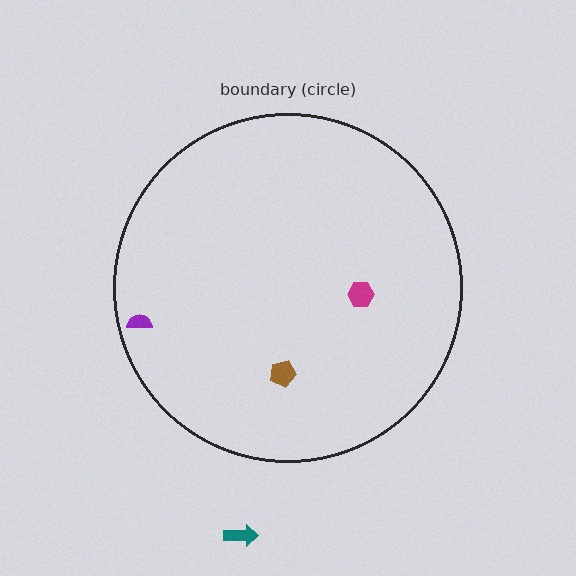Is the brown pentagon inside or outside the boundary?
Inside.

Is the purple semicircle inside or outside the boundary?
Inside.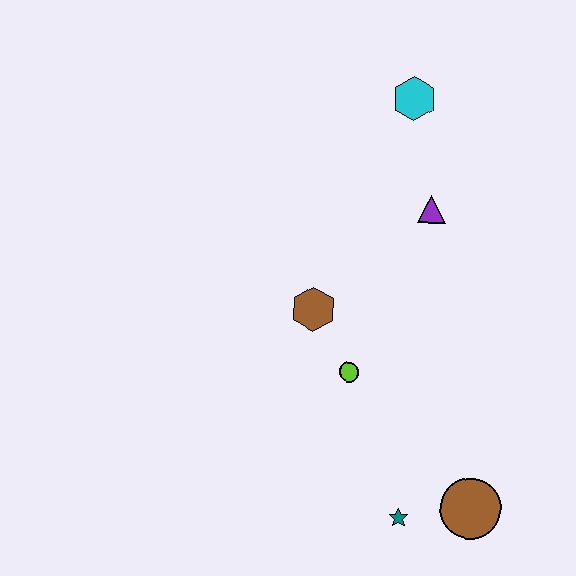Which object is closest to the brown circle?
The teal star is closest to the brown circle.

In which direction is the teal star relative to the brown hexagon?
The teal star is below the brown hexagon.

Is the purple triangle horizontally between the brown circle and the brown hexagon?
Yes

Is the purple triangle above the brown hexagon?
Yes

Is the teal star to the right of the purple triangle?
No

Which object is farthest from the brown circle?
The cyan hexagon is farthest from the brown circle.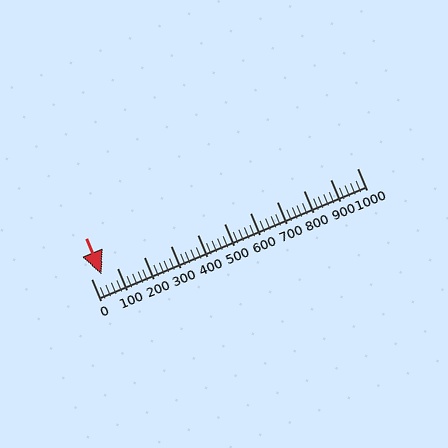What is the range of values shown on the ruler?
The ruler shows values from 0 to 1000.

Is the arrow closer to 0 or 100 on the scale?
The arrow is closer to 0.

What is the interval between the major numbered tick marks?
The major tick marks are spaced 100 units apart.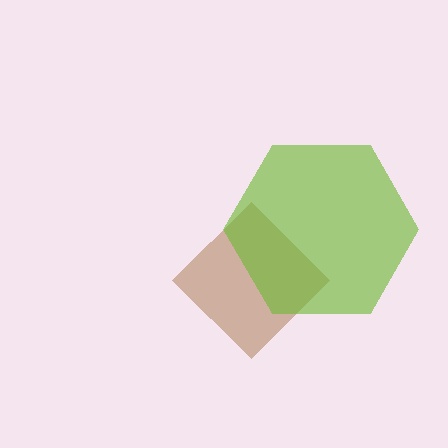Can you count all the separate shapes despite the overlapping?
Yes, there are 2 separate shapes.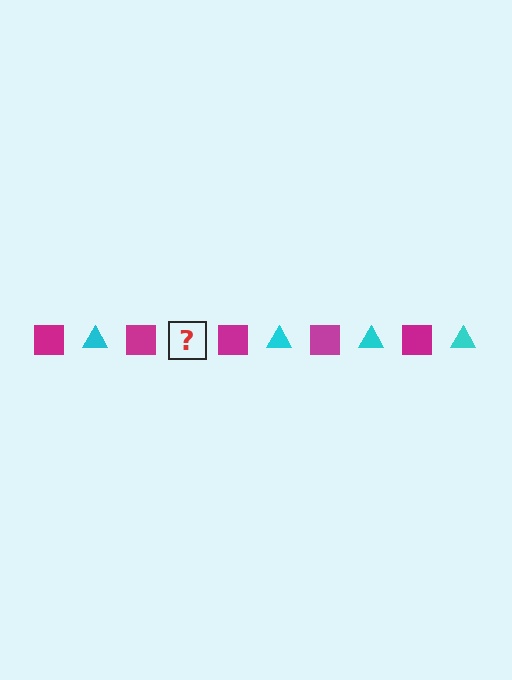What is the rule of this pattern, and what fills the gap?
The rule is that the pattern alternates between magenta square and cyan triangle. The gap should be filled with a cyan triangle.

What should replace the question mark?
The question mark should be replaced with a cyan triangle.